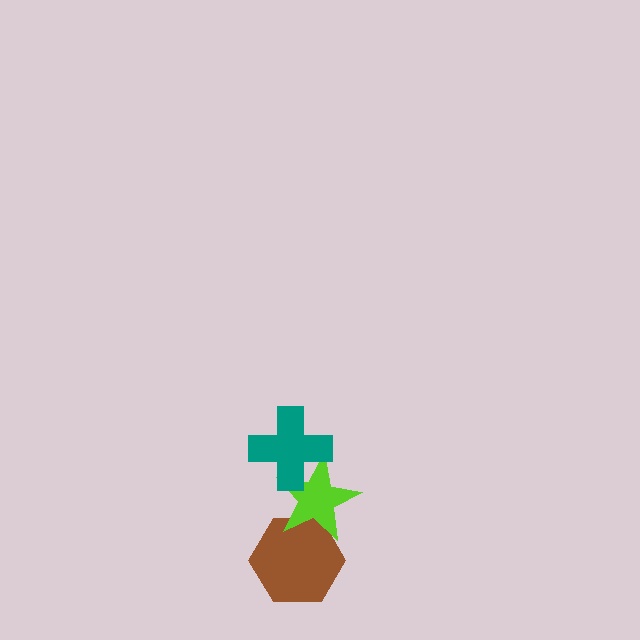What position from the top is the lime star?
The lime star is 2nd from the top.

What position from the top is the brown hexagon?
The brown hexagon is 3rd from the top.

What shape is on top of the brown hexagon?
The lime star is on top of the brown hexagon.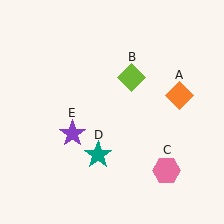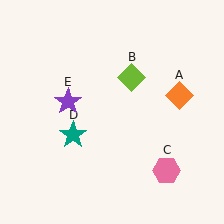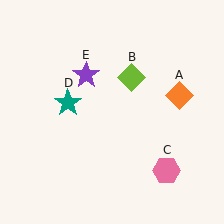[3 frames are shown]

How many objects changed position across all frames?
2 objects changed position: teal star (object D), purple star (object E).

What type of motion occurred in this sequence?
The teal star (object D), purple star (object E) rotated clockwise around the center of the scene.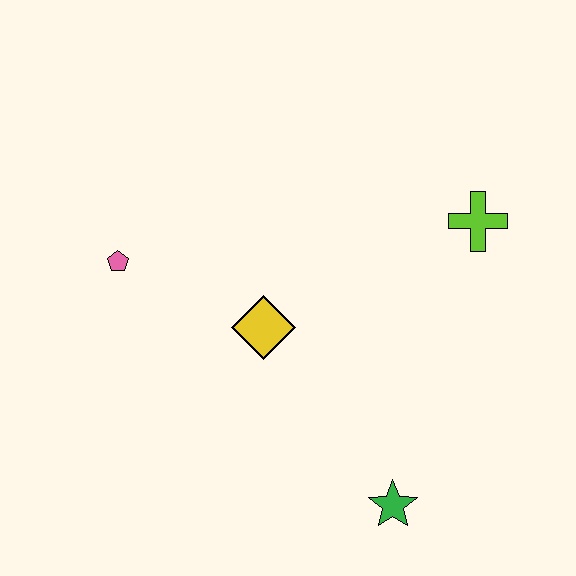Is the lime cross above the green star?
Yes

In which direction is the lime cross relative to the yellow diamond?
The lime cross is to the right of the yellow diamond.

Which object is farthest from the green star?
The pink pentagon is farthest from the green star.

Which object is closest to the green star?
The yellow diamond is closest to the green star.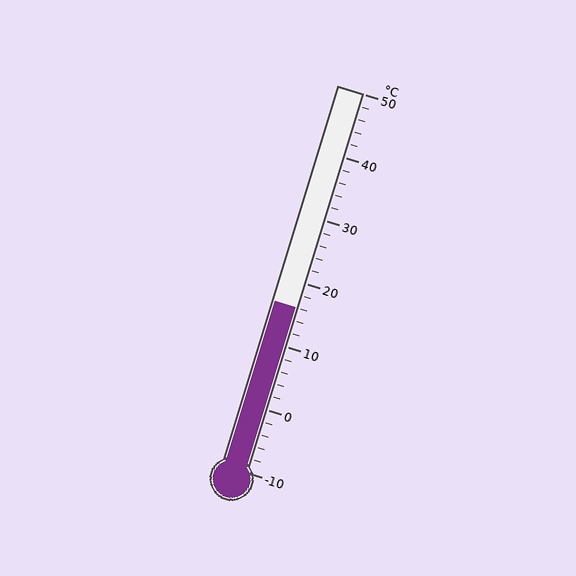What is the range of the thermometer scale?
The thermometer scale ranges from -10°C to 50°C.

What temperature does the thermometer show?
The thermometer shows approximately 16°C.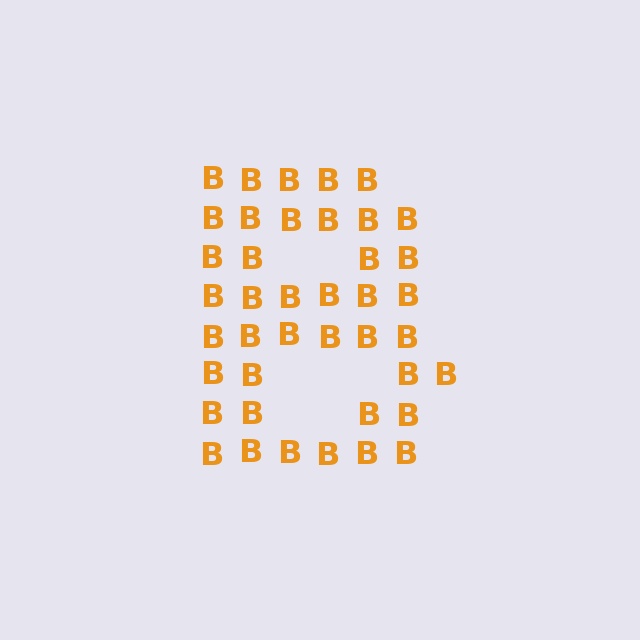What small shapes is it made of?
It is made of small letter B's.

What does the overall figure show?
The overall figure shows the letter B.